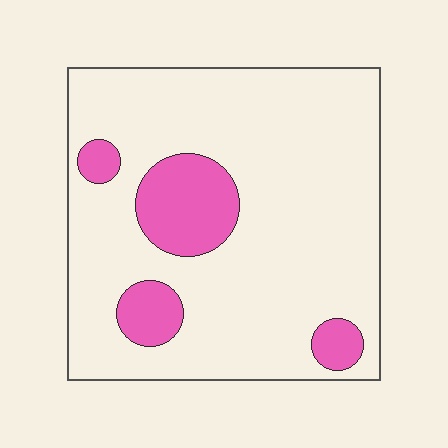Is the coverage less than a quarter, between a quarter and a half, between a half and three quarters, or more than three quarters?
Less than a quarter.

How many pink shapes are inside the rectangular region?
4.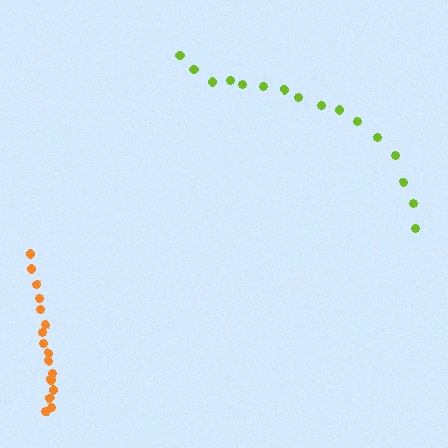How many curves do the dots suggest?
There are 2 distinct paths.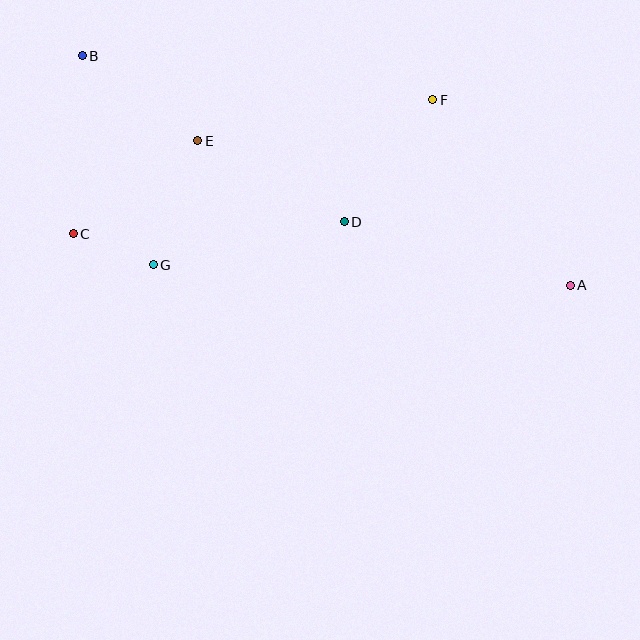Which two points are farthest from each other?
Points A and B are farthest from each other.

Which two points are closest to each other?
Points C and G are closest to each other.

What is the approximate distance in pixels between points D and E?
The distance between D and E is approximately 167 pixels.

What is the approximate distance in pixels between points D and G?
The distance between D and G is approximately 196 pixels.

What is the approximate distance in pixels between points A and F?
The distance between A and F is approximately 231 pixels.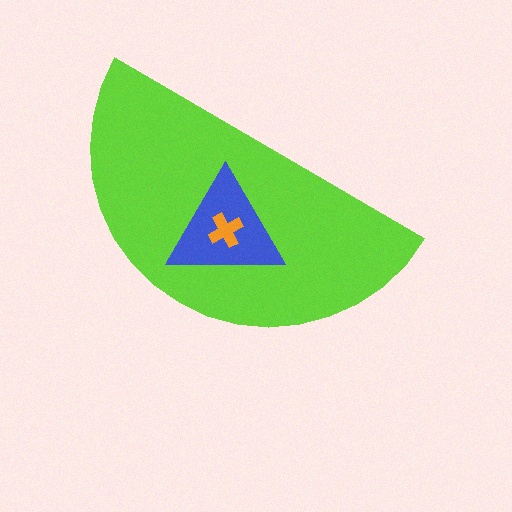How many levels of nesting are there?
3.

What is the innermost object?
The orange cross.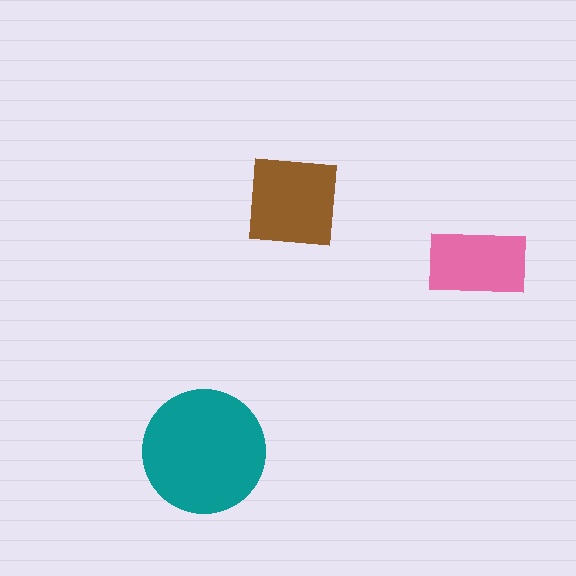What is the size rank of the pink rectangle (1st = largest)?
3rd.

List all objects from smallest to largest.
The pink rectangle, the brown square, the teal circle.